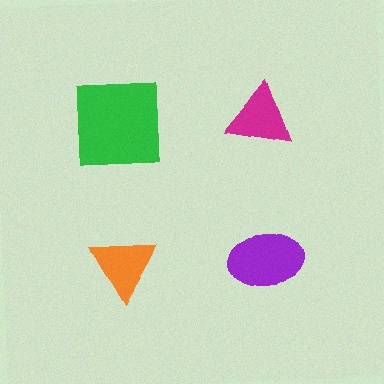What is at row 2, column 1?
An orange triangle.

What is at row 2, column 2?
A purple ellipse.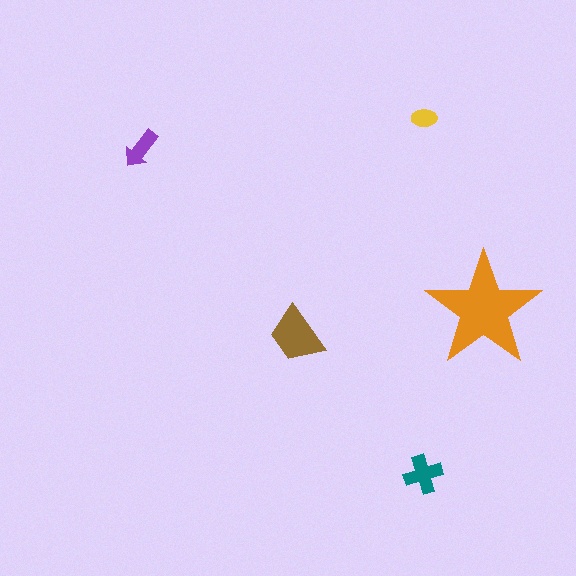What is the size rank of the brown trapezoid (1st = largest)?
2nd.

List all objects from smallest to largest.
The yellow ellipse, the purple arrow, the teal cross, the brown trapezoid, the orange star.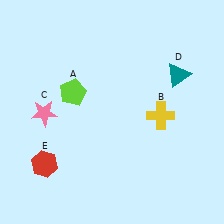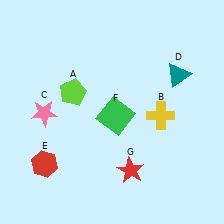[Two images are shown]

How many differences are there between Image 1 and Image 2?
There are 2 differences between the two images.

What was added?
A green square (F), a red star (G) were added in Image 2.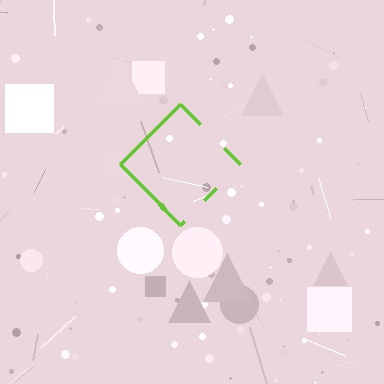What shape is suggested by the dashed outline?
The dashed outline suggests a diamond.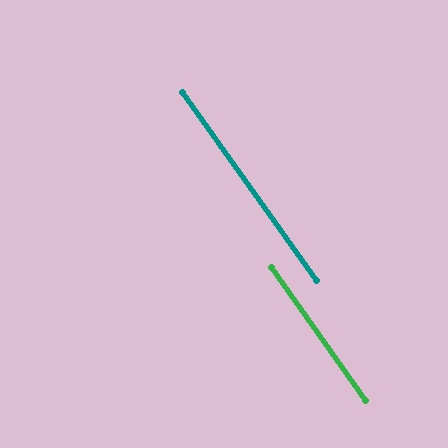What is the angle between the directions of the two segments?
Approximately 1 degree.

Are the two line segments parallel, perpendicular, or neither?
Parallel — their directions differ by only 0.5°.